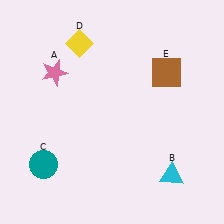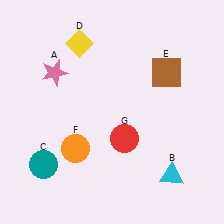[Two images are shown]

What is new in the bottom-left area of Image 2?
An orange circle (F) was added in the bottom-left area of Image 2.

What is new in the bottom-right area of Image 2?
A red circle (G) was added in the bottom-right area of Image 2.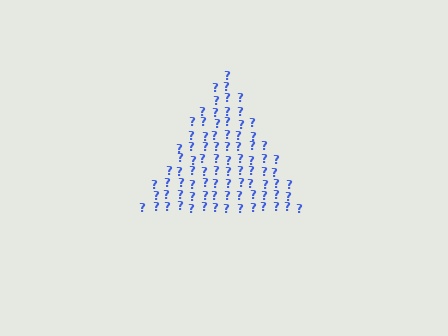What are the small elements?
The small elements are question marks.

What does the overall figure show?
The overall figure shows a triangle.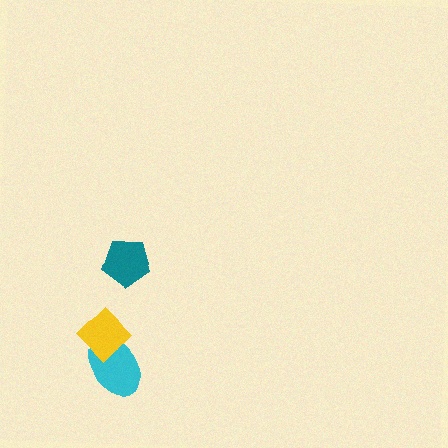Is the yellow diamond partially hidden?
No, no other shape covers it.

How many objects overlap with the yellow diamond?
1 object overlaps with the yellow diamond.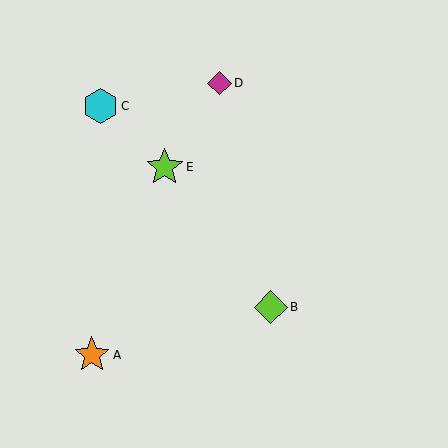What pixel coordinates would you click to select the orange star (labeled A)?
Click at (92, 355) to select the orange star A.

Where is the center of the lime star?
The center of the lime star is at (165, 167).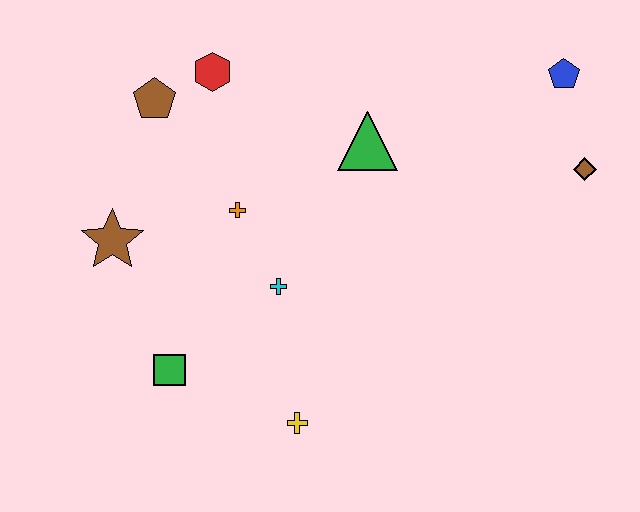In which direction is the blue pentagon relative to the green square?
The blue pentagon is to the right of the green square.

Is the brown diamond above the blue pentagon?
No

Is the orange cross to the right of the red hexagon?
Yes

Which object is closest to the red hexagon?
The brown pentagon is closest to the red hexagon.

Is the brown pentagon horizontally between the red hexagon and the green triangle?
No